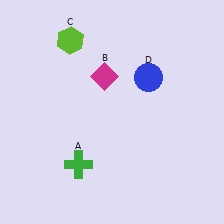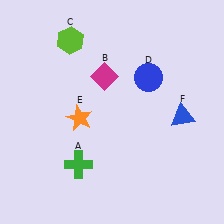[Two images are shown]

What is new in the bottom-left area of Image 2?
An orange star (E) was added in the bottom-left area of Image 2.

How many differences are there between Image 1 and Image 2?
There are 2 differences between the two images.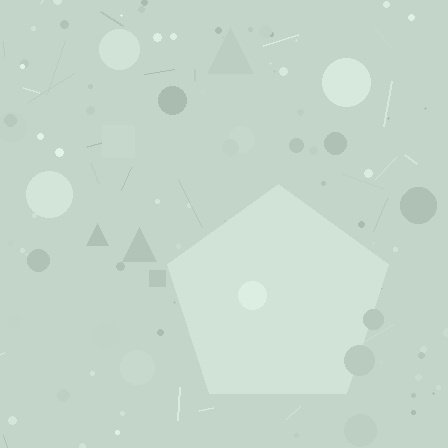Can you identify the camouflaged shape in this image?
The camouflaged shape is a pentagon.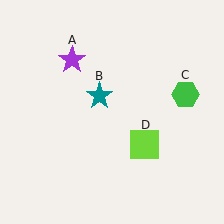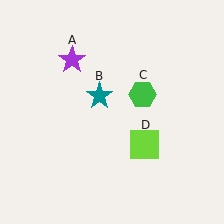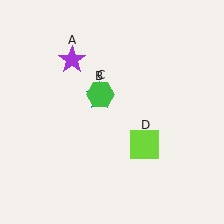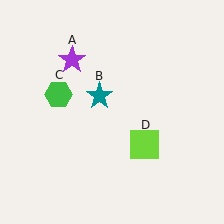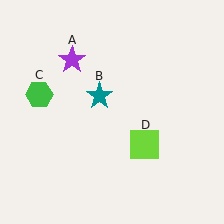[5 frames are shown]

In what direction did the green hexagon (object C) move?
The green hexagon (object C) moved left.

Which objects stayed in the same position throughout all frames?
Purple star (object A) and teal star (object B) and lime square (object D) remained stationary.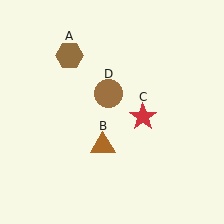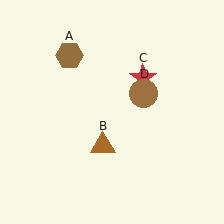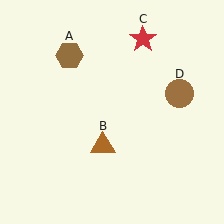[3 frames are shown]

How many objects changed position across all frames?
2 objects changed position: red star (object C), brown circle (object D).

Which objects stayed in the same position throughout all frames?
Brown hexagon (object A) and brown triangle (object B) remained stationary.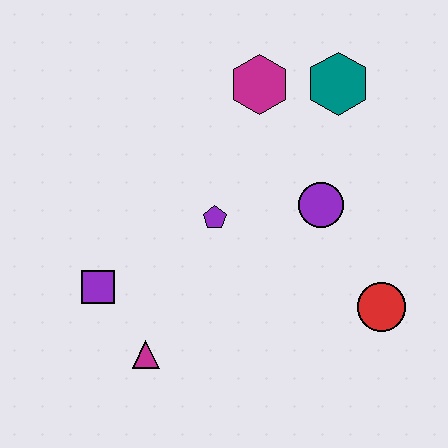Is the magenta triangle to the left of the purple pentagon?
Yes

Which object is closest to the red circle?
The purple circle is closest to the red circle.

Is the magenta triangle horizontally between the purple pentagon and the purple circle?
No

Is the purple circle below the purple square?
No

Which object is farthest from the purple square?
The teal hexagon is farthest from the purple square.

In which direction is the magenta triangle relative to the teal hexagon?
The magenta triangle is below the teal hexagon.